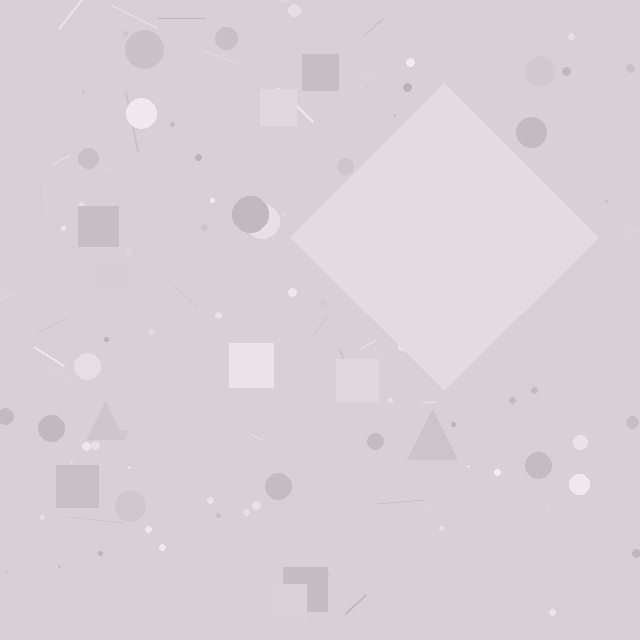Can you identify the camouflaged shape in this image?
The camouflaged shape is a diamond.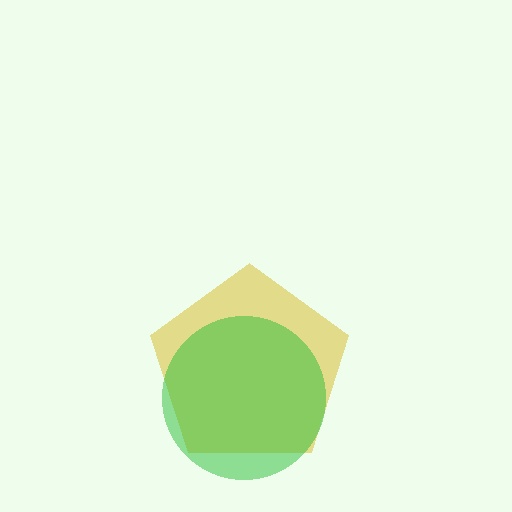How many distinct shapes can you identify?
There are 2 distinct shapes: a yellow pentagon, a green circle.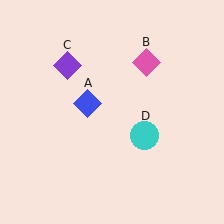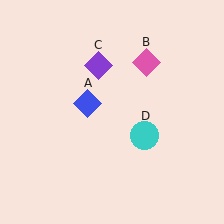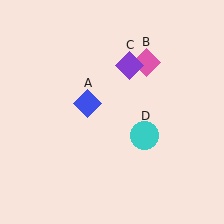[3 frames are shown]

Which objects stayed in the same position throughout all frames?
Blue diamond (object A) and pink diamond (object B) and cyan circle (object D) remained stationary.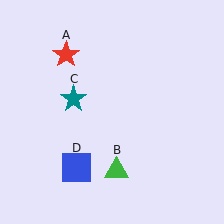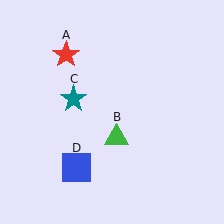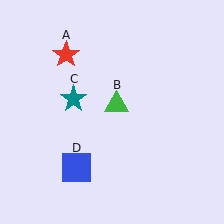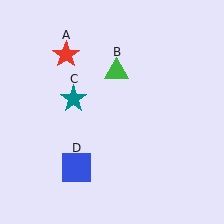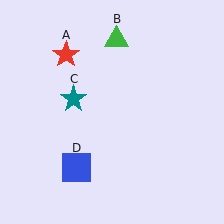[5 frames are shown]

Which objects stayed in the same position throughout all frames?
Red star (object A) and teal star (object C) and blue square (object D) remained stationary.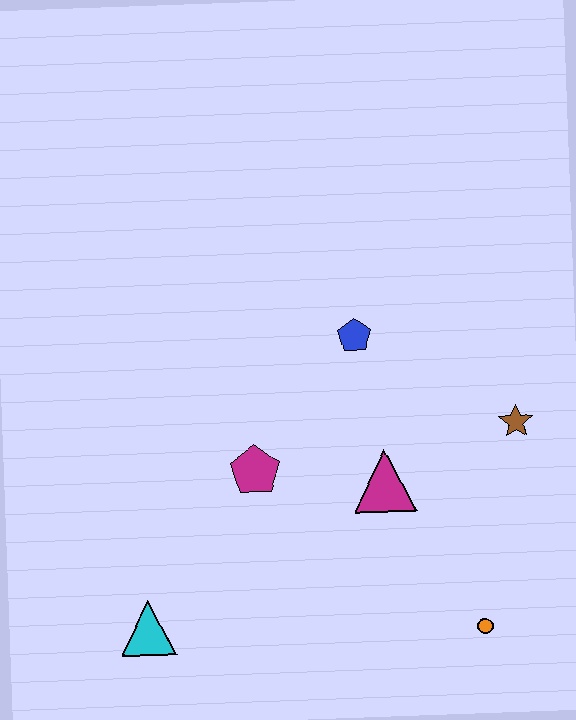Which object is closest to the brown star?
The magenta triangle is closest to the brown star.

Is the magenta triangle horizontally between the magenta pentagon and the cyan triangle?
No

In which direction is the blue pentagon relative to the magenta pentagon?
The blue pentagon is above the magenta pentagon.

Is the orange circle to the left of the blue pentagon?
No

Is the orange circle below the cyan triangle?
Yes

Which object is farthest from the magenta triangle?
The cyan triangle is farthest from the magenta triangle.